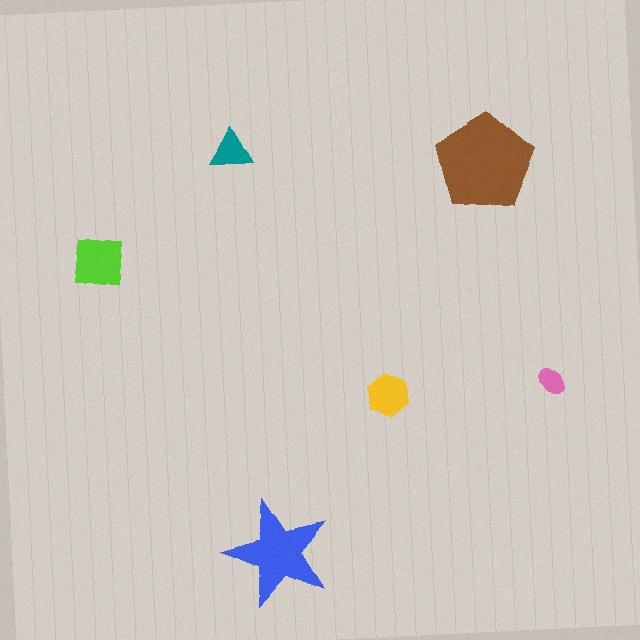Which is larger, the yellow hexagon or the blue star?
The blue star.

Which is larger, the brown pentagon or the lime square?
The brown pentagon.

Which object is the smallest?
The pink ellipse.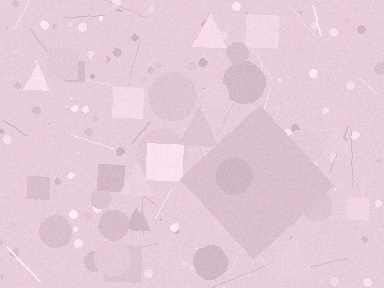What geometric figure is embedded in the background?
A diamond is embedded in the background.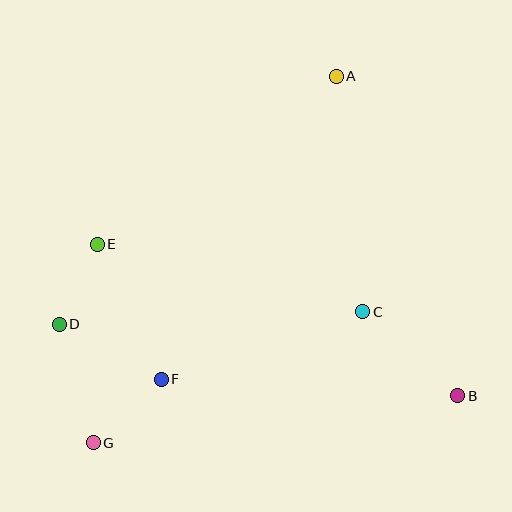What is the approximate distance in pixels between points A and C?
The distance between A and C is approximately 237 pixels.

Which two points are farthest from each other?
Points A and G are farthest from each other.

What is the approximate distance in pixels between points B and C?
The distance between B and C is approximately 127 pixels.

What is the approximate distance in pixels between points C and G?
The distance between C and G is approximately 300 pixels.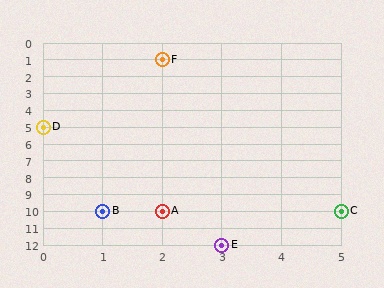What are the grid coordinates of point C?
Point C is at grid coordinates (5, 10).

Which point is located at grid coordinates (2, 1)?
Point F is at (2, 1).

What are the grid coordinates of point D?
Point D is at grid coordinates (0, 5).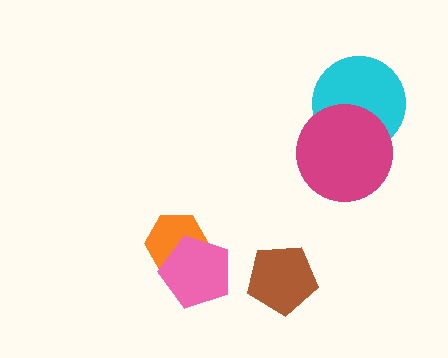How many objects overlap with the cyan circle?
1 object overlaps with the cyan circle.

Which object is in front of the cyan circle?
The magenta circle is in front of the cyan circle.